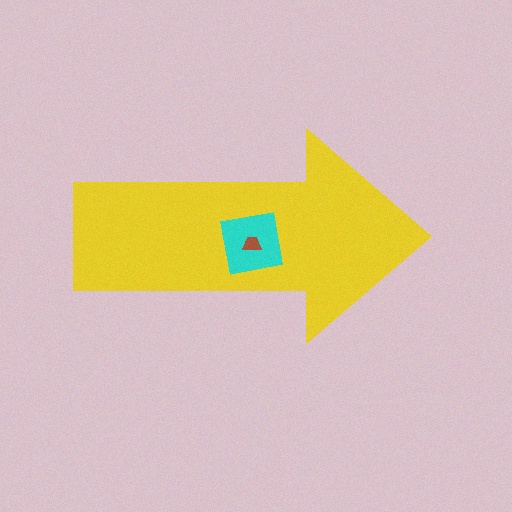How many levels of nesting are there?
3.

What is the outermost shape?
The yellow arrow.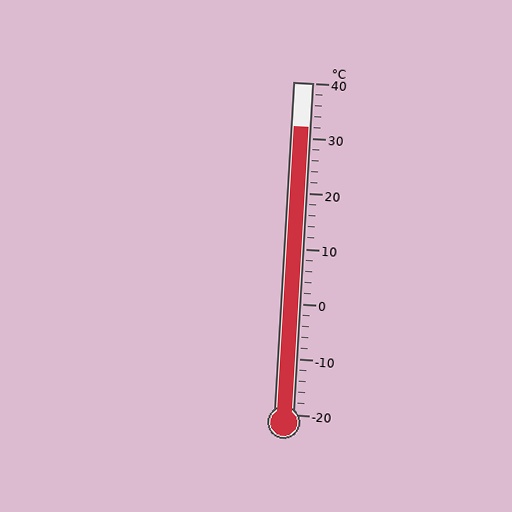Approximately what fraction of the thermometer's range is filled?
The thermometer is filled to approximately 85% of its range.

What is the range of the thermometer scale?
The thermometer scale ranges from -20°C to 40°C.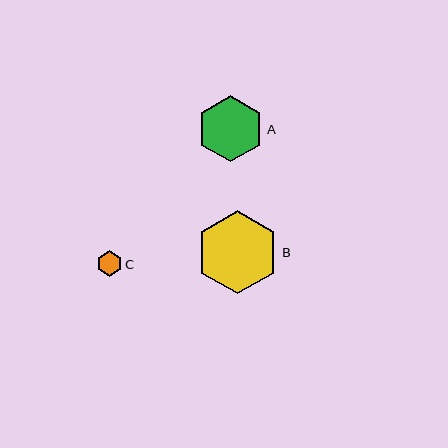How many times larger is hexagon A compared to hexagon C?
Hexagon A is approximately 2.6 times the size of hexagon C.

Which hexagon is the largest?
Hexagon B is the largest with a size of approximately 83 pixels.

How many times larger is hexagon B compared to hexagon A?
Hexagon B is approximately 1.3 times the size of hexagon A.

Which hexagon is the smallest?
Hexagon C is the smallest with a size of approximately 25 pixels.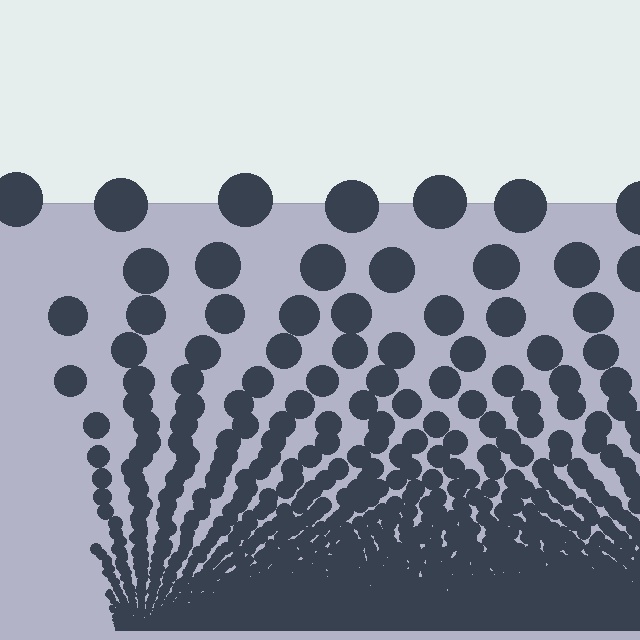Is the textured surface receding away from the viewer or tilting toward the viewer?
The surface appears to tilt toward the viewer. Texture elements get larger and sparser toward the top.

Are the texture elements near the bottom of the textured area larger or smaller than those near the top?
Smaller. The gradient is inverted — elements near the bottom are smaller and denser.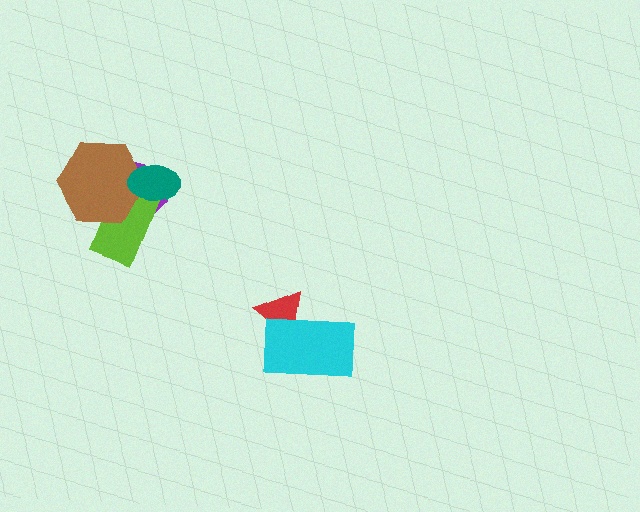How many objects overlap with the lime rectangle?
3 objects overlap with the lime rectangle.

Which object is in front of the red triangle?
The cyan rectangle is in front of the red triangle.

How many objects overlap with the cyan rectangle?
1 object overlaps with the cyan rectangle.